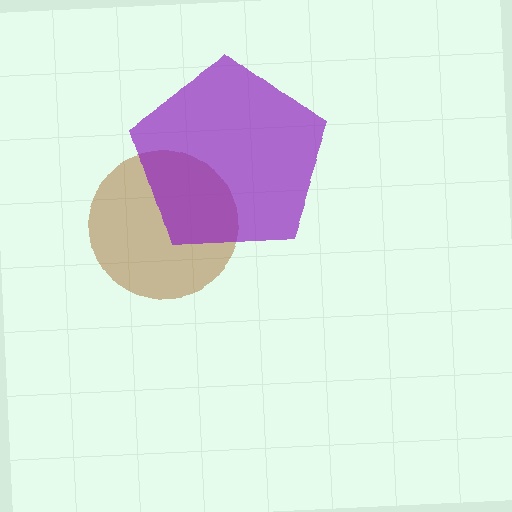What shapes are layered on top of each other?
The layered shapes are: a brown circle, a purple pentagon.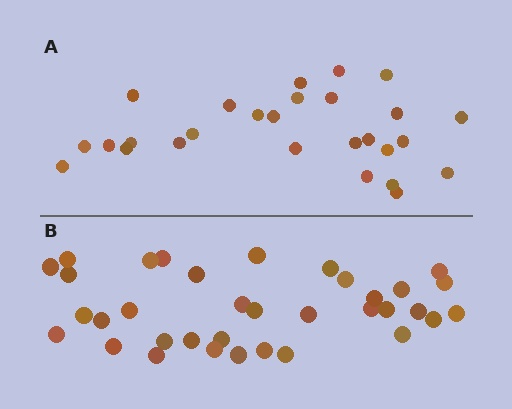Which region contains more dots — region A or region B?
Region B (the bottom region) has more dots.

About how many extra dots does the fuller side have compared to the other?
Region B has roughly 8 or so more dots than region A.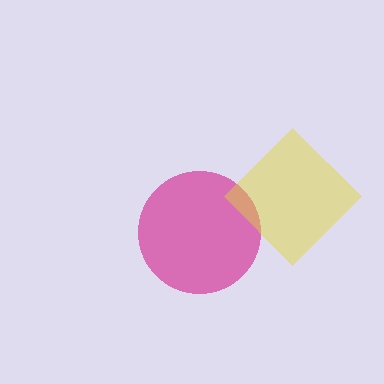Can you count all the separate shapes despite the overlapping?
Yes, there are 2 separate shapes.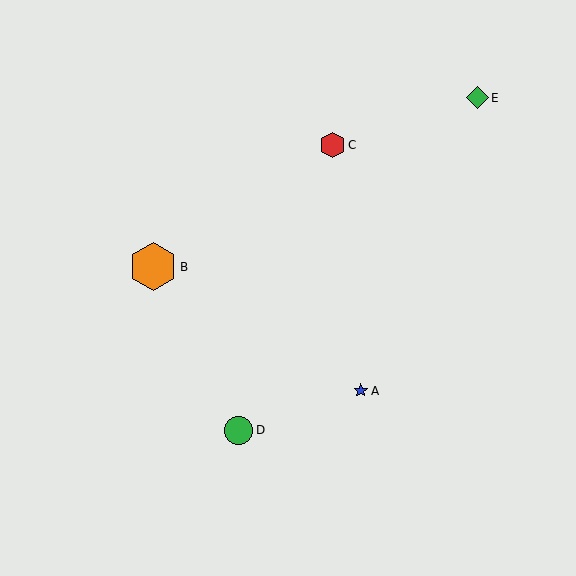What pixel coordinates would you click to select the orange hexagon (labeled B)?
Click at (153, 267) to select the orange hexagon B.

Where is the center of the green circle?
The center of the green circle is at (239, 430).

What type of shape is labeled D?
Shape D is a green circle.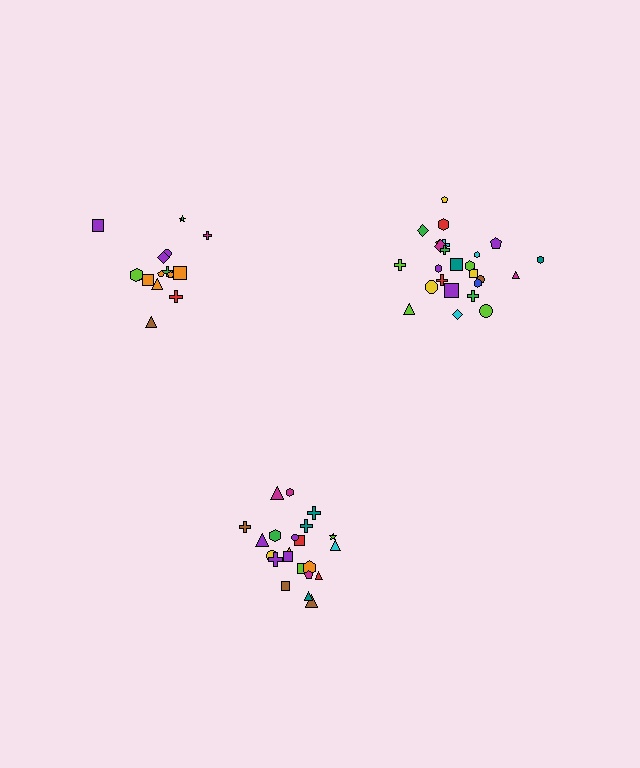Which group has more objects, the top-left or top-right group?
The top-right group.